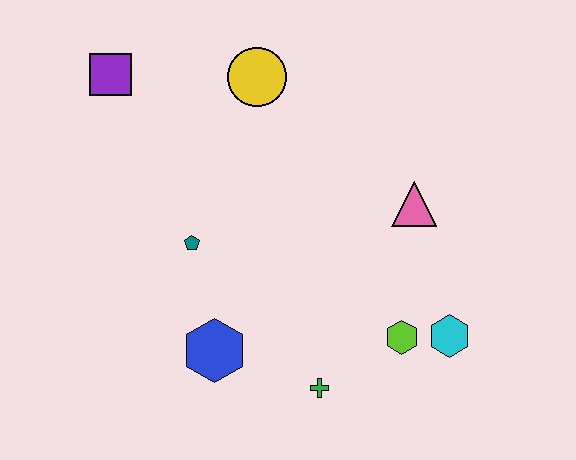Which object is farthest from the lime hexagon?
The purple square is farthest from the lime hexagon.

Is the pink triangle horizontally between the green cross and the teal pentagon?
No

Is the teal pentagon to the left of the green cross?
Yes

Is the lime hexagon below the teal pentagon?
Yes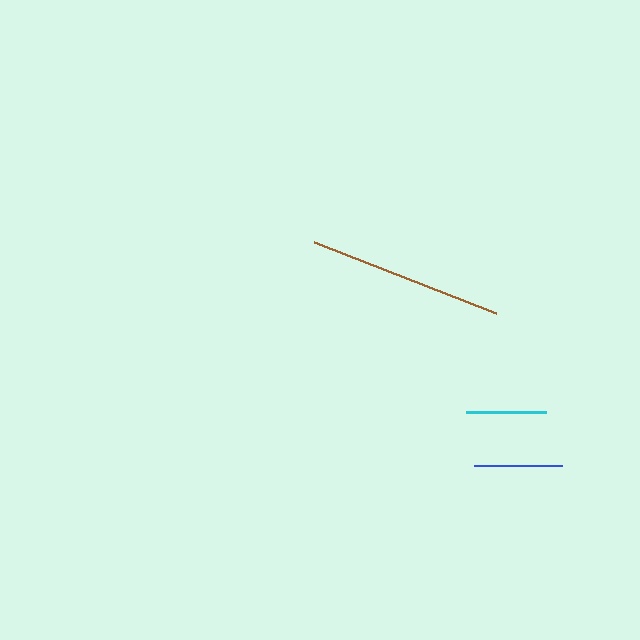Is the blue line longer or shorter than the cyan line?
The blue line is longer than the cyan line.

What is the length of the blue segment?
The blue segment is approximately 88 pixels long.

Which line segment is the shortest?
The cyan line is the shortest at approximately 80 pixels.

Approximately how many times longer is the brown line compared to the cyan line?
The brown line is approximately 2.4 times the length of the cyan line.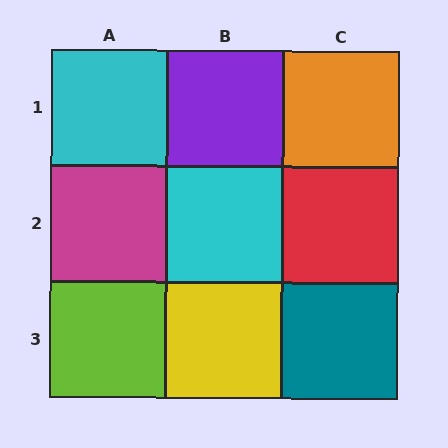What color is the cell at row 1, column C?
Orange.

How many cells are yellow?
1 cell is yellow.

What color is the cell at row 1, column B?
Purple.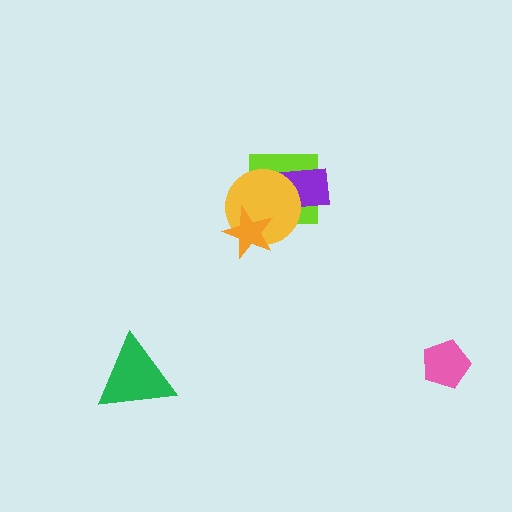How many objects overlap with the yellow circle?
3 objects overlap with the yellow circle.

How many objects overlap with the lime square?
3 objects overlap with the lime square.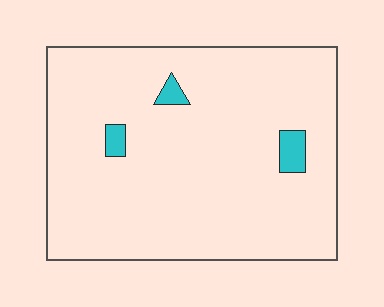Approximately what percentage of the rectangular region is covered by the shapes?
Approximately 5%.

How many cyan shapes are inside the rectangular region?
3.